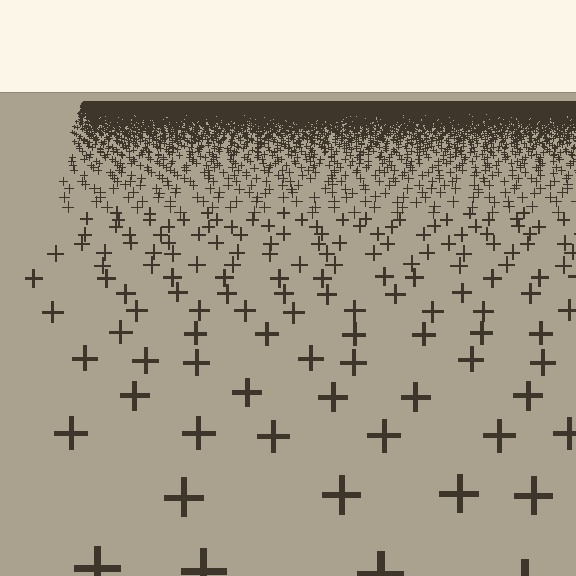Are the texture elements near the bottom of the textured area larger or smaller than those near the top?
Larger. Near the bottom, elements are closer to the viewer and appear at a bigger on-screen size.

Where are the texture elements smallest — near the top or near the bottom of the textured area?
Near the top.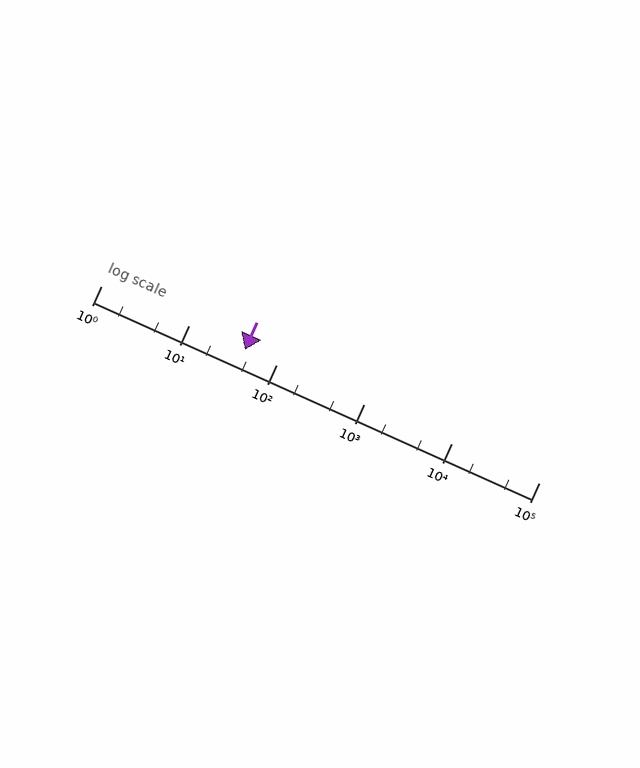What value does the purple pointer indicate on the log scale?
The pointer indicates approximately 44.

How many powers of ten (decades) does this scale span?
The scale spans 5 decades, from 1 to 100000.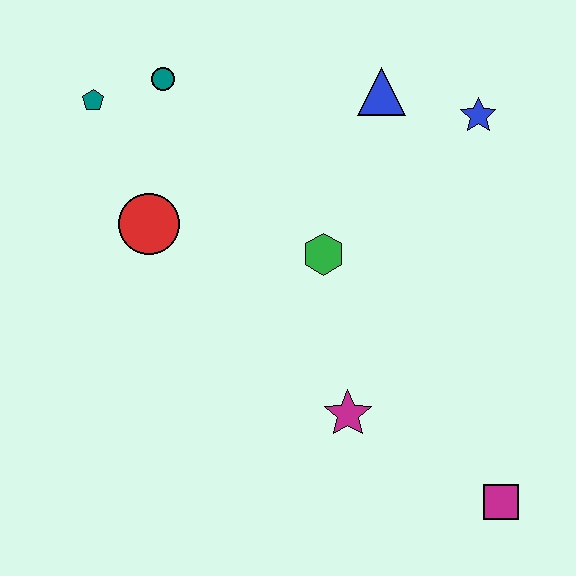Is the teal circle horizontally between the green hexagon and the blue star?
No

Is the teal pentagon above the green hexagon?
Yes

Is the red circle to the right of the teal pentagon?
Yes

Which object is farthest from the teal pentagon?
The magenta square is farthest from the teal pentagon.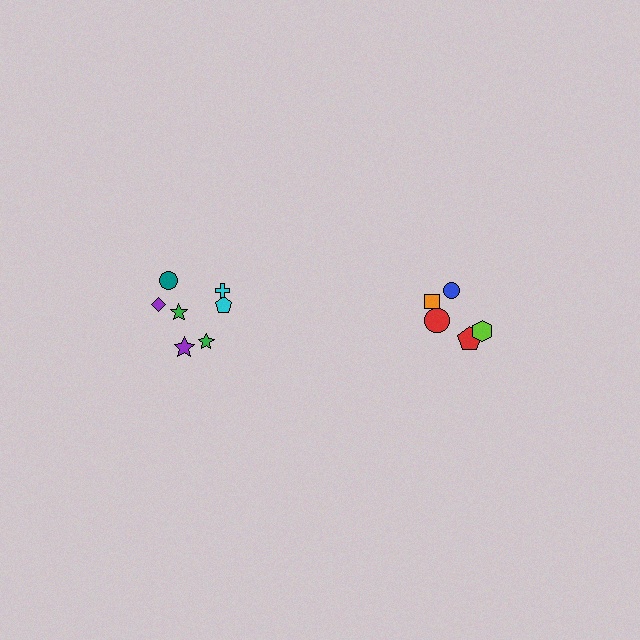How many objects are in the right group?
There are 5 objects.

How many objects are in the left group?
There are 7 objects.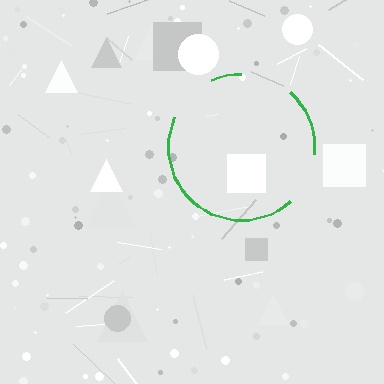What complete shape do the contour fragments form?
The contour fragments form a circle.